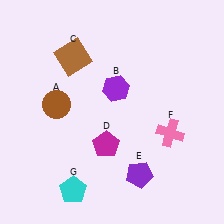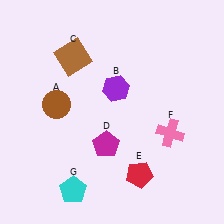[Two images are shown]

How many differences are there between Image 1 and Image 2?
There is 1 difference between the two images.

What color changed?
The pentagon (E) changed from purple in Image 1 to red in Image 2.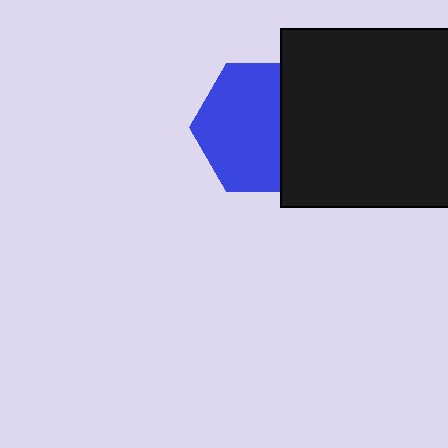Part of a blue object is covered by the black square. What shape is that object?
It is a hexagon.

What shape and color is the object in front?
The object in front is a black square.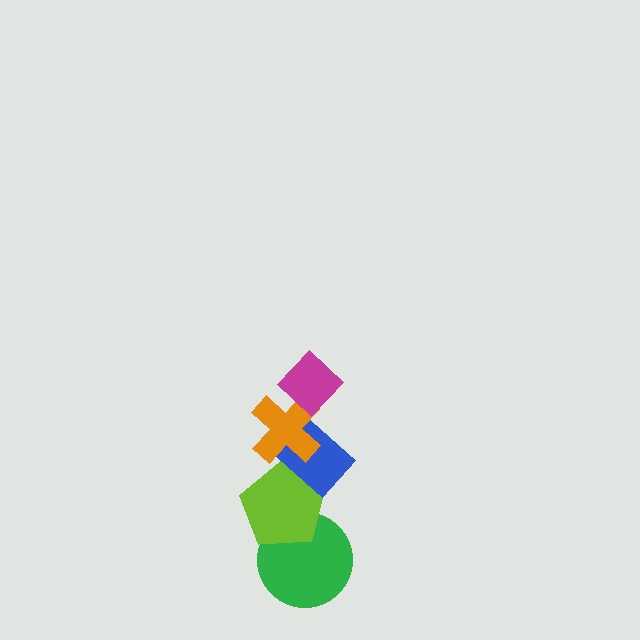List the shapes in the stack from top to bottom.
From top to bottom: the magenta diamond, the orange cross, the blue rectangle, the lime pentagon, the green circle.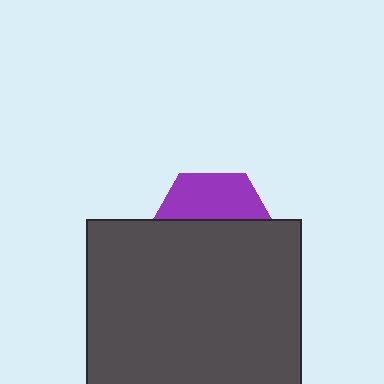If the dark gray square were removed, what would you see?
You would see the complete purple hexagon.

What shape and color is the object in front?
The object in front is a dark gray square.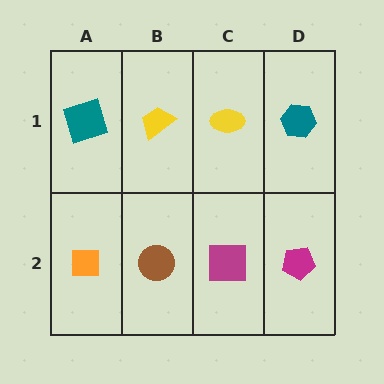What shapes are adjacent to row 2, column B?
A yellow trapezoid (row 1, column B), an orange square (row 2, column A), a magenta square (row 2, column C).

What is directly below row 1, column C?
A magenta square.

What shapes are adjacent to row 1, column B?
A brown circle (row 2, column B), a teal square (row 1, column A), a yellow ellipse (row 1, column C).